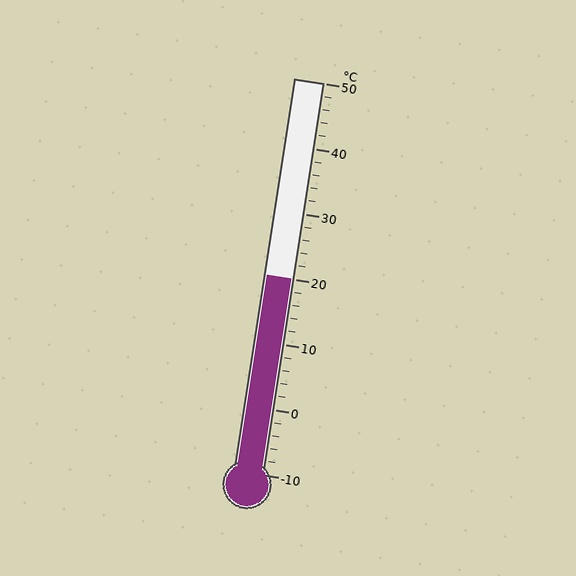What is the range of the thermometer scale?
The thermometer scale ranges from -10°C to 50°C.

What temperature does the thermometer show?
The thermometer shows approximately 20°C.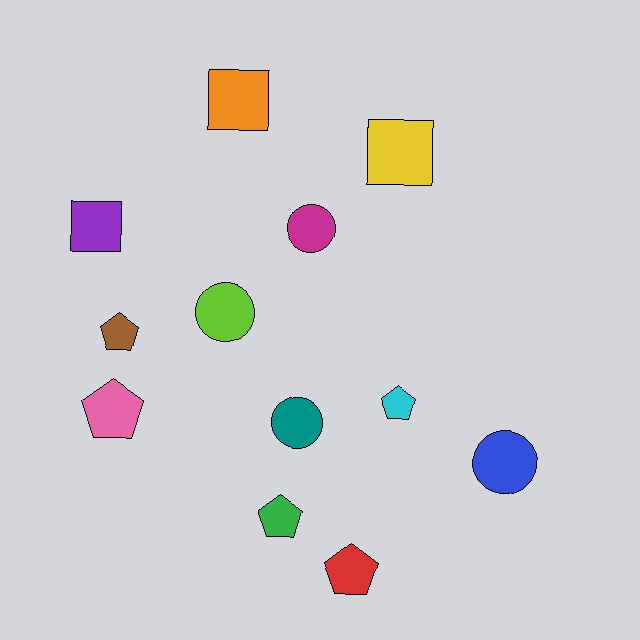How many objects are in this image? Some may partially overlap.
There are 12 objects.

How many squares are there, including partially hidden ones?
There are 3 squares.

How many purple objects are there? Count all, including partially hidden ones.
There is 1 purple object.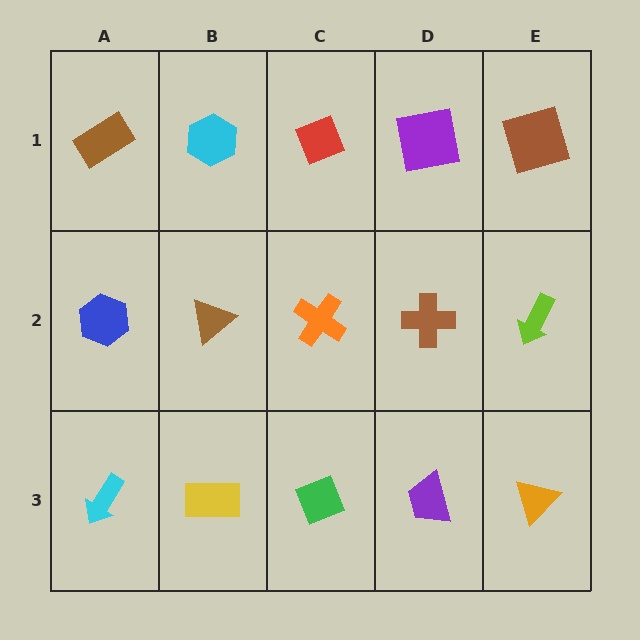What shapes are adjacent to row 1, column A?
A blue hexagon (row 2, column A), a cyan hexagon (row 1, column B).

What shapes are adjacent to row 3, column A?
A blue hexagon (row 2, column A), a yellow rectangle (row 3, column B).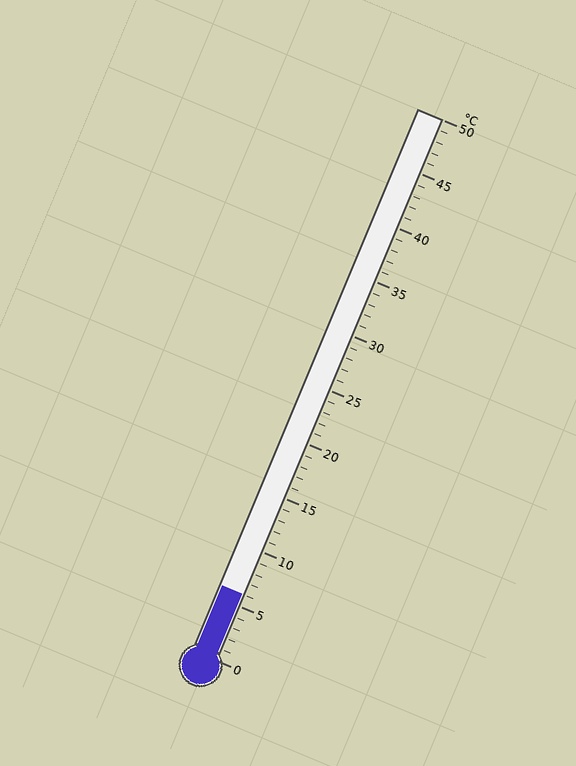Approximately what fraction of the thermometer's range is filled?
The thermometer is filled to approximately 10% of its range.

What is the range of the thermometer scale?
The thermometer scale ranges from 0°C to 50°C.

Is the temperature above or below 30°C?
The temperature is below 30°C.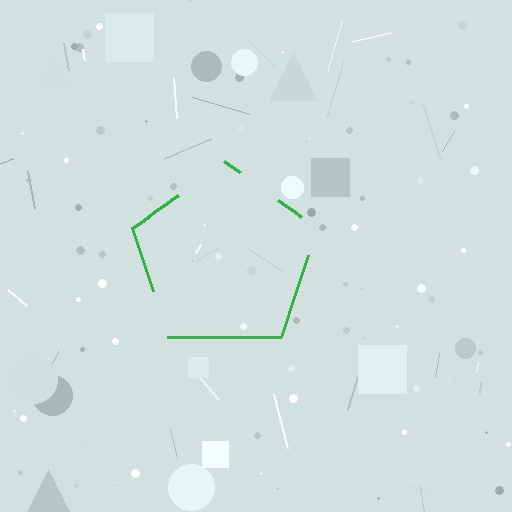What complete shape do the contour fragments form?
The contour fragments form a pentagon.